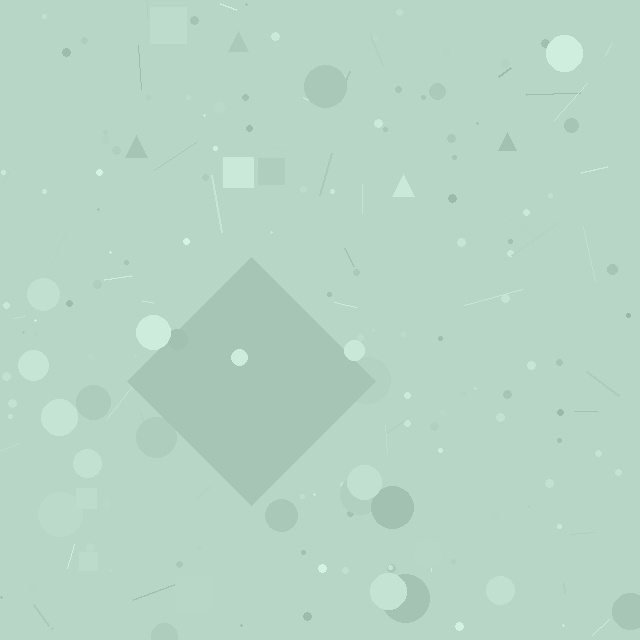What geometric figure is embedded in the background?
A diamond is embedded in the background.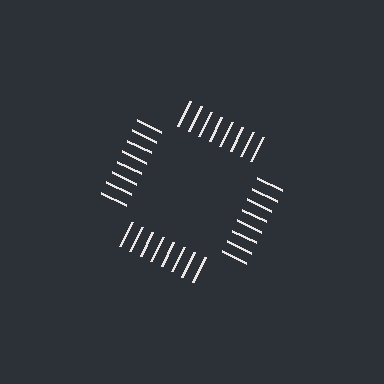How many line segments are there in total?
32 — 8 along each of the 4 edges.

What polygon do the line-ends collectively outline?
An illusory square — the line segments terminate on its edges but no continuous stroke is drawn.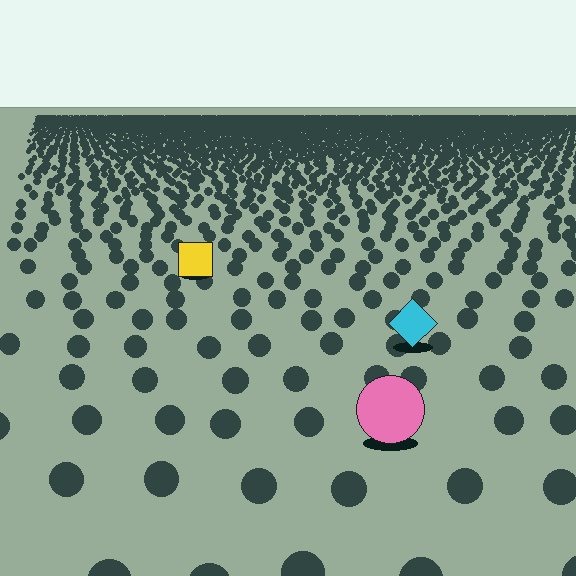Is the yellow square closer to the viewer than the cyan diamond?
No. The cyan diamond is closer — you can tell from the texture gradient: the ground texture is coarser near it.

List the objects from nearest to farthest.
From nearest to farthest: the pink circle, the cyan diamond, the yellow square.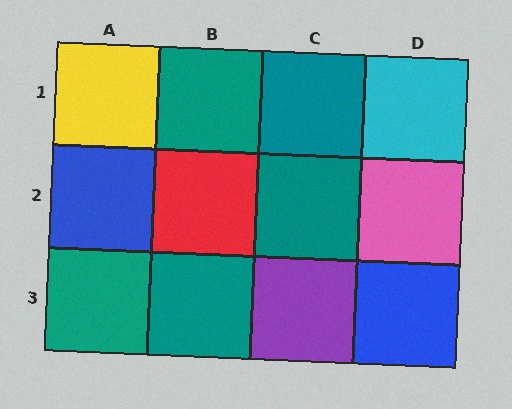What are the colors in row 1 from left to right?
Yellow, teal, teal, cyan.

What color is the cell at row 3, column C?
Purple.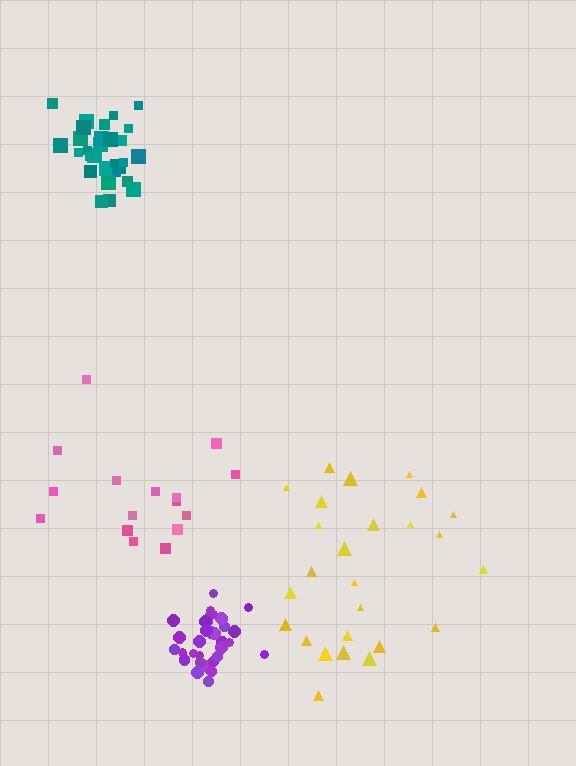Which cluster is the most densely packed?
Purple.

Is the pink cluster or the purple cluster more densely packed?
Purple.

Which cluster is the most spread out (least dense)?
Pink.